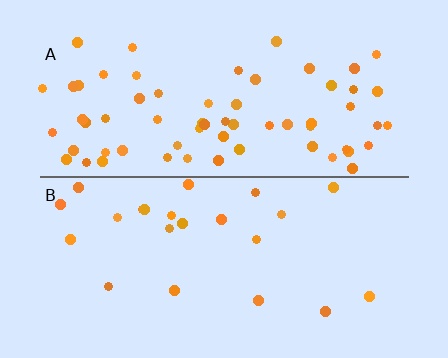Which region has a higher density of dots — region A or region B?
A (the top).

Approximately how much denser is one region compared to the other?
Approximately 2.9× — region A over region B.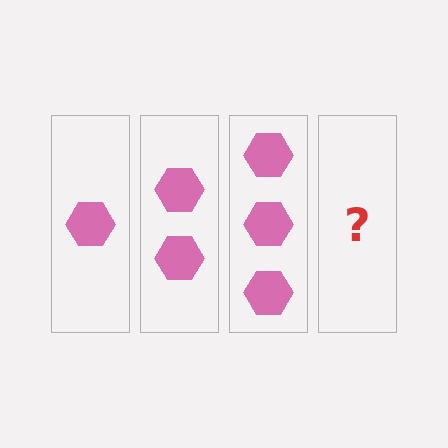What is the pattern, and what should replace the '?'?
The pattern is that each step adds one more hexagon. The '?' should be 4 hexagons.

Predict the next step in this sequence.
The next step is 4 hexagons.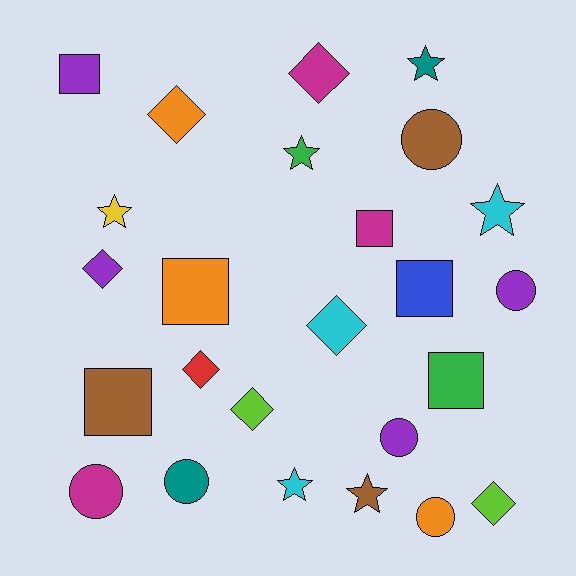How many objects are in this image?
There are 25 objects.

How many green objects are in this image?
There are 2 green objects.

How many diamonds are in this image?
There are 7 diamonds.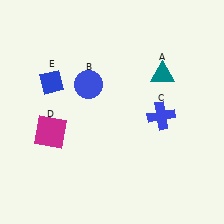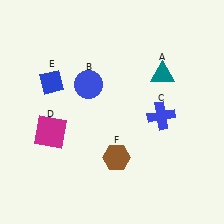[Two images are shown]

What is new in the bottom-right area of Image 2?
A brown hexagon (F) was added in the bottom-right area of Image 2.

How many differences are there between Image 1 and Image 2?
There is 1 difference between the two images.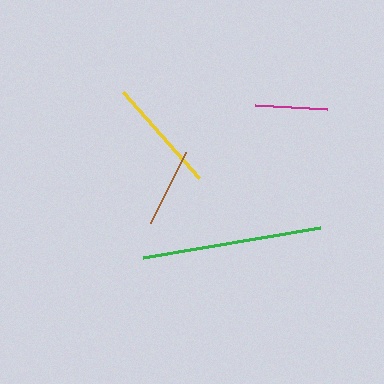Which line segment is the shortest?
The magenta line is the shortest at approximately 72 pixels.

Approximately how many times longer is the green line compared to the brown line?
The green line is approximately 2.3 times the length of the brown line.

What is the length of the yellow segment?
The yellow segment is approximately 114 pixels long.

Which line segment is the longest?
The green line is the longest at approximately 179 pixels.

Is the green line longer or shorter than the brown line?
The green line is longer than the brown line.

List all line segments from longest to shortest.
From longest to shortest: green, yellow, brown, magenta.